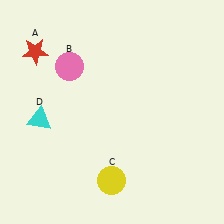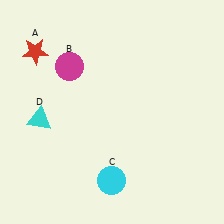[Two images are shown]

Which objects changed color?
B changed from pink to magenta. C changed from yellow to cyan.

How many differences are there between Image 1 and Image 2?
There are 2 differences between the two images.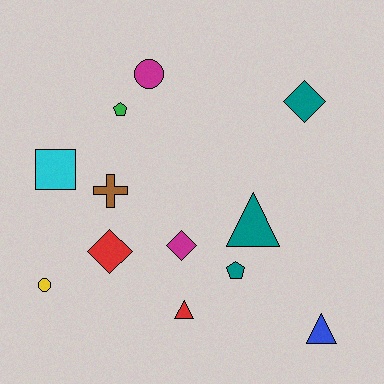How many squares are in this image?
There is 1 square.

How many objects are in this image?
There are 12 objects.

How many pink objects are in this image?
There are no pink objects.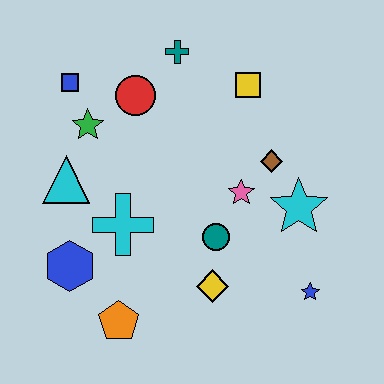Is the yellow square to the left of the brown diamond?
Yes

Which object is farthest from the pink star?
The blue square is farthest from the pink star.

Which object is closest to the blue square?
The green star is closest to the blue square.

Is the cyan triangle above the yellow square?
No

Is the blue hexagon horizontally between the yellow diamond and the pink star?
No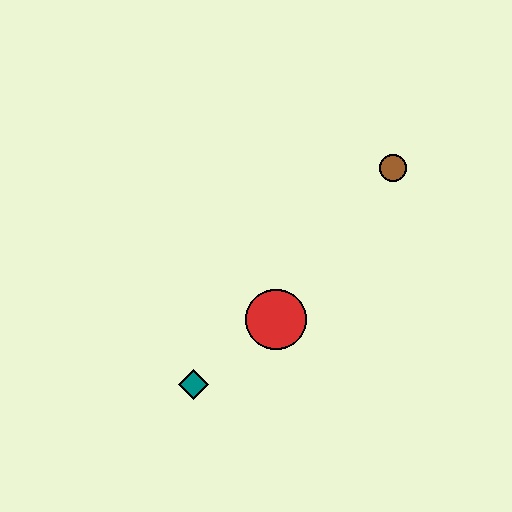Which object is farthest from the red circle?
The brown circle is farthest from the red circle.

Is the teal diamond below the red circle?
Yes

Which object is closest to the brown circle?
The red circle is closest to the brown circle.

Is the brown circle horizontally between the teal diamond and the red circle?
No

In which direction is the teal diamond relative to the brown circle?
The teal diamond is below the brown circle.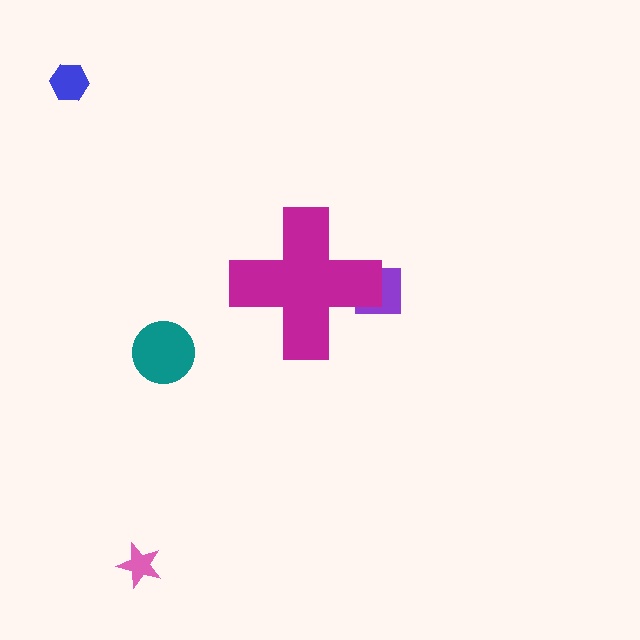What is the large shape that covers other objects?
A magenta cross.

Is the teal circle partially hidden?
No, the teal circle is fully visible.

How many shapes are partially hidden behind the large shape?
1 shape is partially hidden.